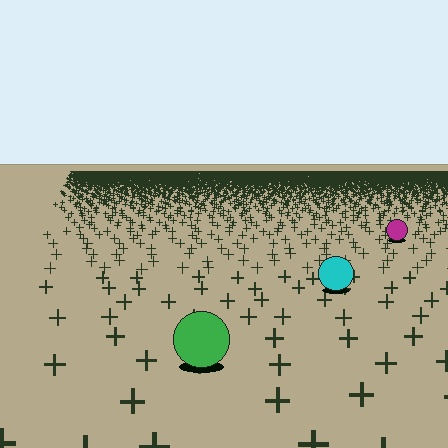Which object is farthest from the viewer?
The magenta circle is farthest from the viewer. It appears smaller and the ground texture around it is denser.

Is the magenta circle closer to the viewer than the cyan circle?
No. The cyan circle is closer — you can tell from the texture gradient: the ground texture is coarser near it.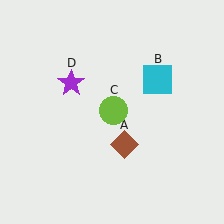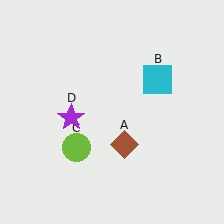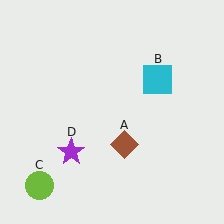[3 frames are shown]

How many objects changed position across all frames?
2 objects changed position: lime circle (object C), purple star (object D).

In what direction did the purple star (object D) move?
The purple star (object D) moved down.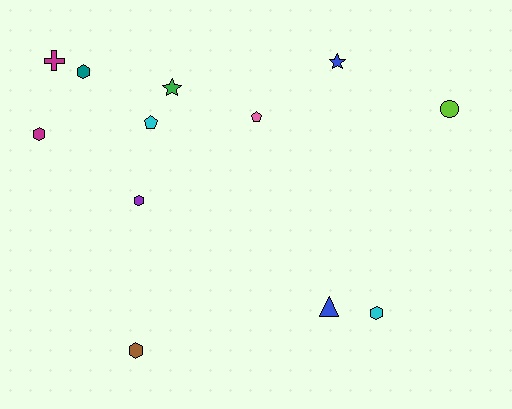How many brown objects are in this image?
There is 1 brown object.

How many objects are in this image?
There are 12 objects.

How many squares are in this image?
There are no squares.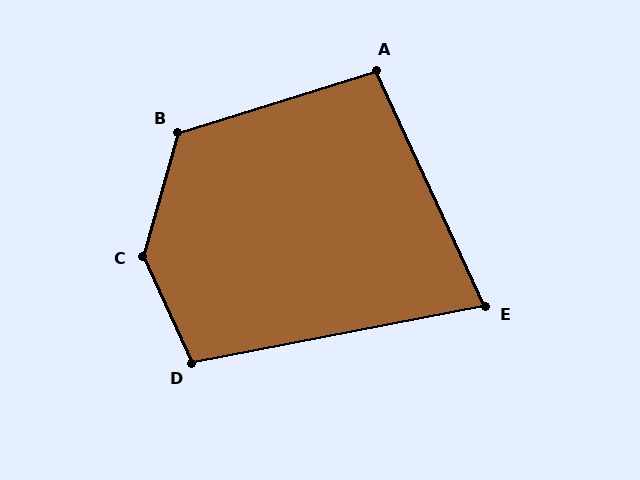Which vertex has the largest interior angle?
C, at approximately 140 degrees.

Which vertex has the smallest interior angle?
E, at approximately 76 degrees.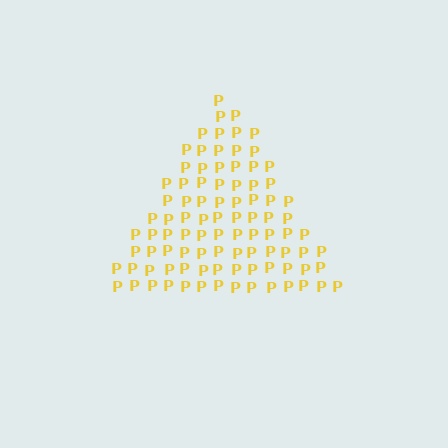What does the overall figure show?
The overall figure shows a triangle.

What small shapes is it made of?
It is made of small letter P's.